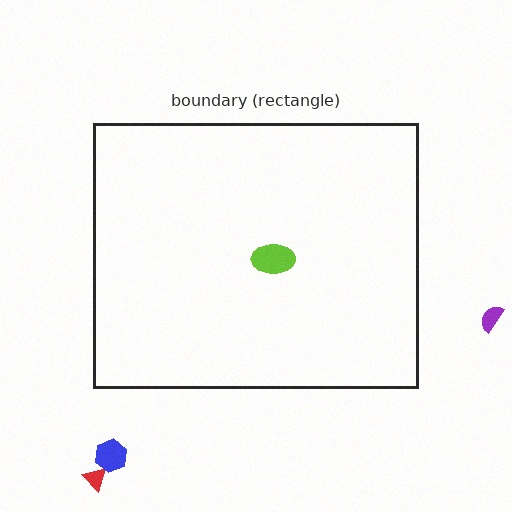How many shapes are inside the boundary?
1 inside, 3 outside.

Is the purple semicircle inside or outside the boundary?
Outside.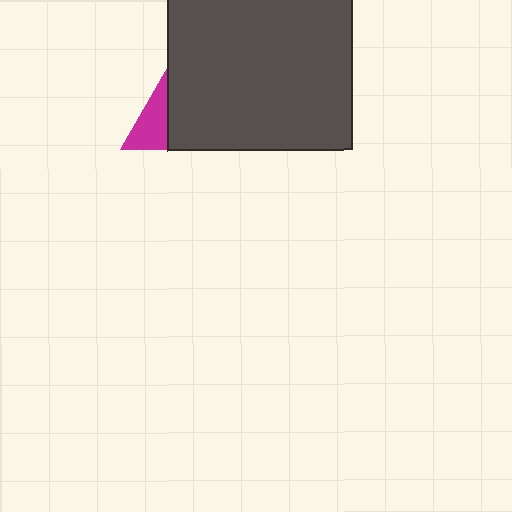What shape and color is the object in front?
The object in front is a dark gray square.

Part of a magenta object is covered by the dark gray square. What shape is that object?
It is a triangle.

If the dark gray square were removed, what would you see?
You would see the complete magenta triangle.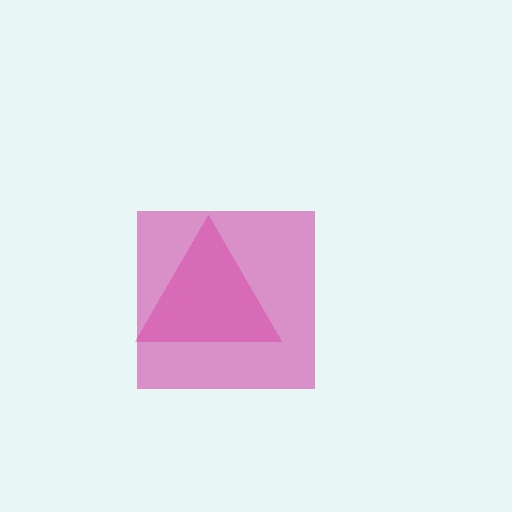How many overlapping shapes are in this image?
There are 2 overlapping shapes in the image.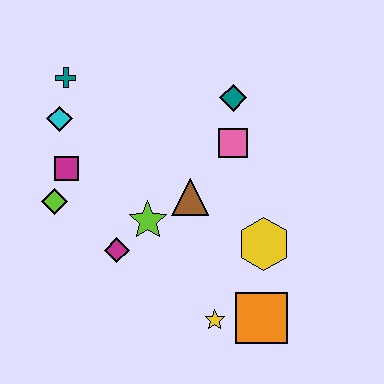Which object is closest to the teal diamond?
The pink square is closest to the teal diamond.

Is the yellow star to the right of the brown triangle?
Yes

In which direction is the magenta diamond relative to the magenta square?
The magenta diamond is below the magenta square.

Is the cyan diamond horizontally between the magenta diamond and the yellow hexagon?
No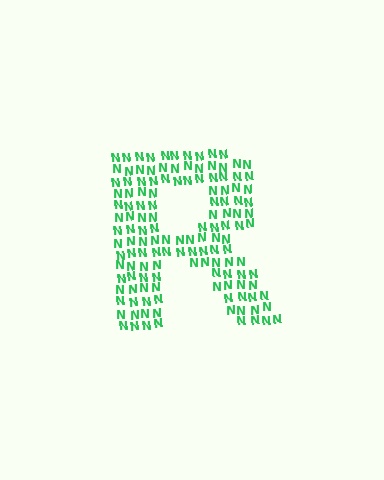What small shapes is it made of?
It is made of small letter N's.